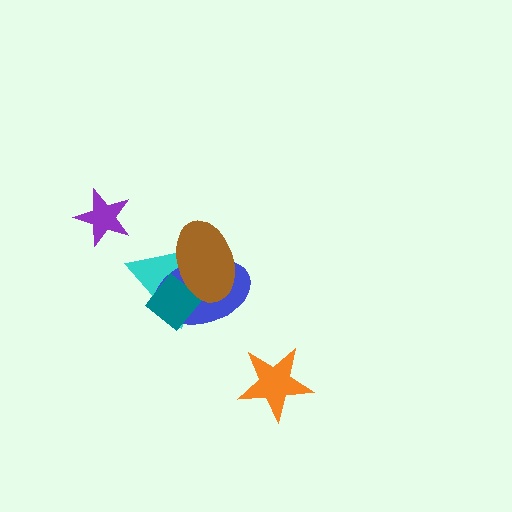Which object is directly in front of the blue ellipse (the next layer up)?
The teal diamond is directly in front of the blue ellipse.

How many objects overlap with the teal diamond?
3 objects overlap with the teal diamond.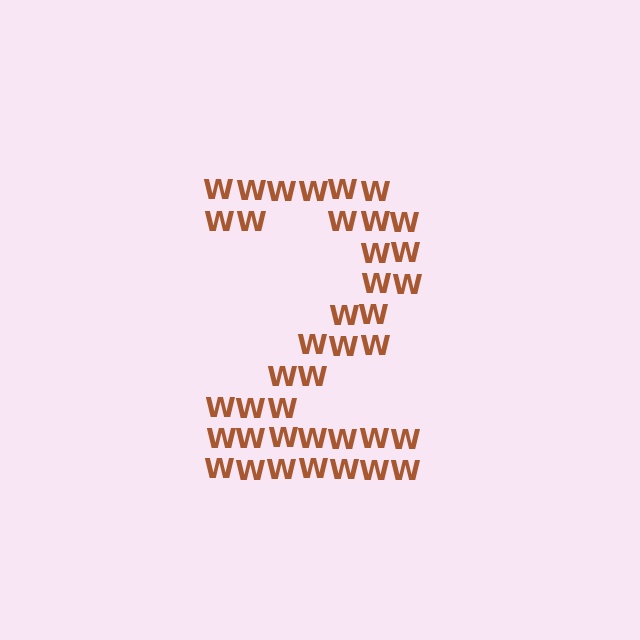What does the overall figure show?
The overall figure shows the digit 2.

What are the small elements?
The small elements are letter W's.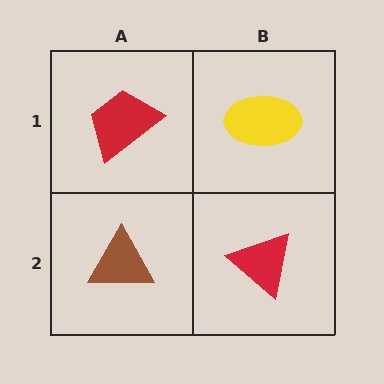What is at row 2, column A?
A brown triangle.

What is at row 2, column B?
A red triangle.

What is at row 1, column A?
A red trapezoid.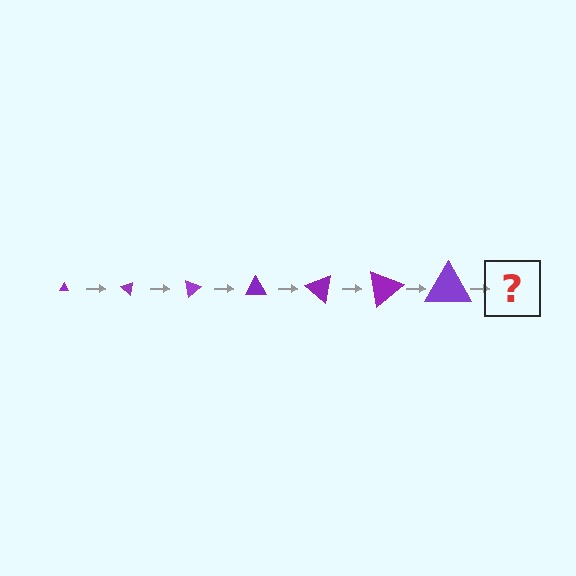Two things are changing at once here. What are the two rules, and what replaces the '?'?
The two rules are that the triangle grows larger each step and it rotates 40 degrees each step. The '?' should be a triangle, larger than the previous one and rotated 280 degrees from the start.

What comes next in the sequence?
The next element should be a triangle, larger than the previous one and rotated 280 degrees from the start.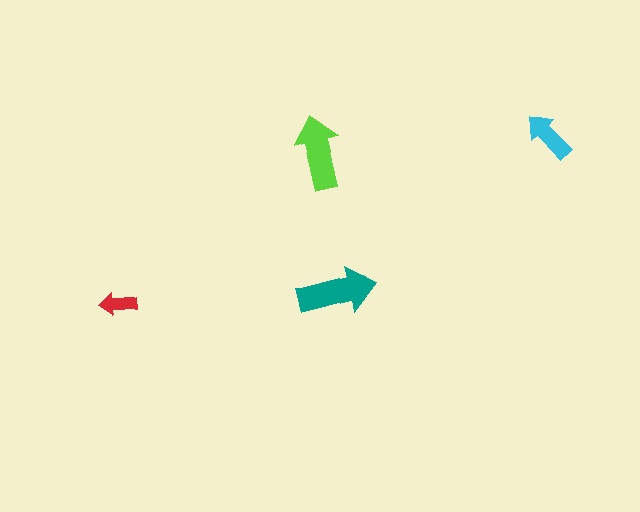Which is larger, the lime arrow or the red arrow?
The lime one.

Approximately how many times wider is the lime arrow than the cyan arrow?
About 1.5 times wider.